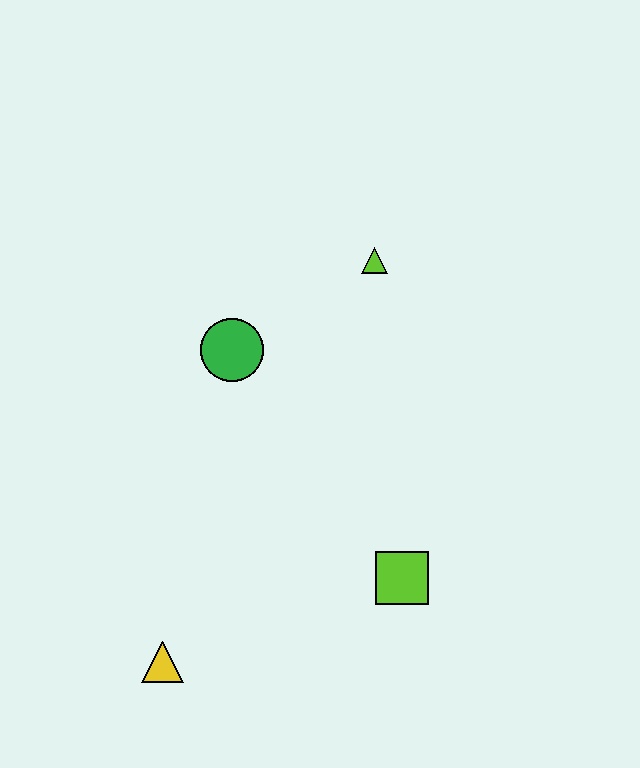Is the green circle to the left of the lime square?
Yes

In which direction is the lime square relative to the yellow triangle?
The lime square is to the right of the yellow triangle.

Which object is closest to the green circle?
The lime triangle is closest to the green circle.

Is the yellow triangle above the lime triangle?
No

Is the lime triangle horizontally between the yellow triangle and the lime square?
Yes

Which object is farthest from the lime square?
The lime triangle is farthest from the lime square.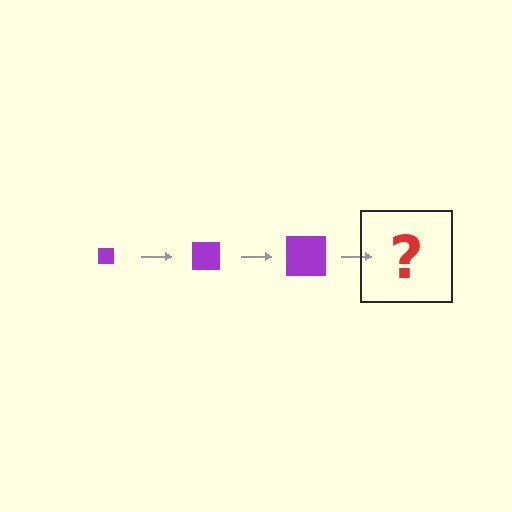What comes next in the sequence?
The next element should be a purple square, larger than the previous one.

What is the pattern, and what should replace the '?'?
The pattern is that the square gets progressively larger each step. The '?' should be a purple square, larger than the previous one.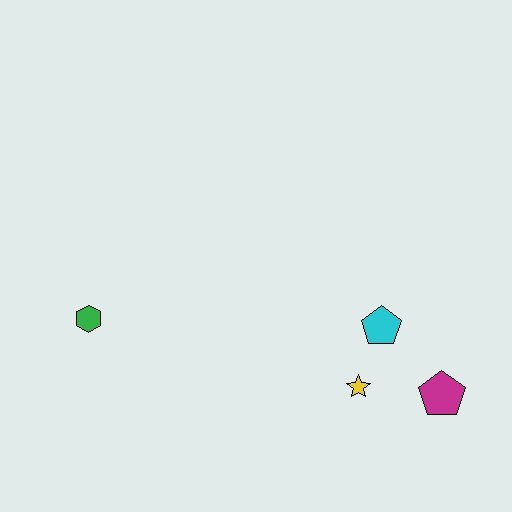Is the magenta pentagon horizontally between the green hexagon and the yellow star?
No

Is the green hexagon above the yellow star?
Yes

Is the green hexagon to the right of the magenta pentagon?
No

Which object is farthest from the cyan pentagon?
The green hexagon is farthest from the cyan pentagon.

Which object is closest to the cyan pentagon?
The yellow star is closest to the cyan pentagon.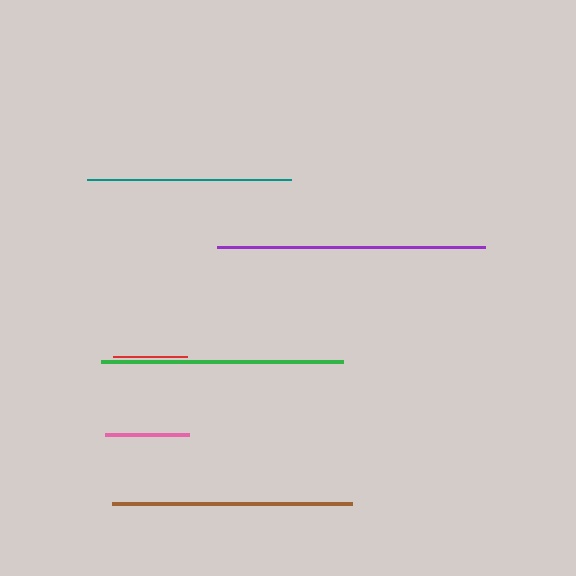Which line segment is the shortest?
The red line is the shortest at approximately 74 pixels.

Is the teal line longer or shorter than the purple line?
The purple line is longer than the teal line.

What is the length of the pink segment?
The pink segment is approximately 84 pixels long.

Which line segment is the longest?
The purple line is the longest at approximately 268 pixels.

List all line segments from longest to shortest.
From longest to shortest: purple, green, brown, teal, pink, red.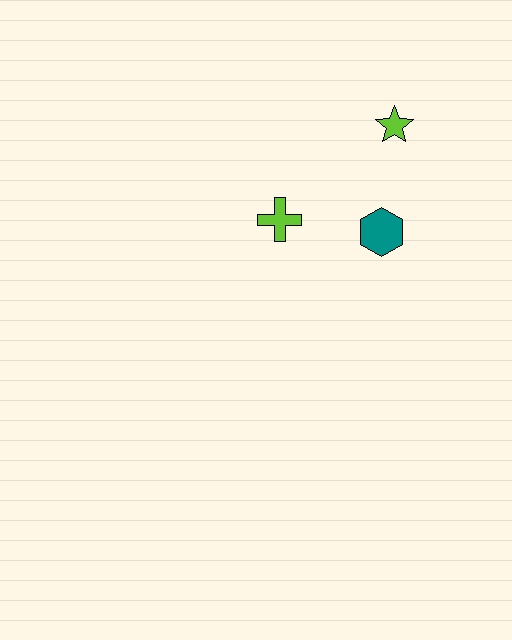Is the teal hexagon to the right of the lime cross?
Yes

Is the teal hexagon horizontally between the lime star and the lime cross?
Yes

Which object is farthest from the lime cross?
The lime star is farthest from the lime cross.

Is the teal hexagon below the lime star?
Yes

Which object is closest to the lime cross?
The teal hexagon is closest to the lime cross.